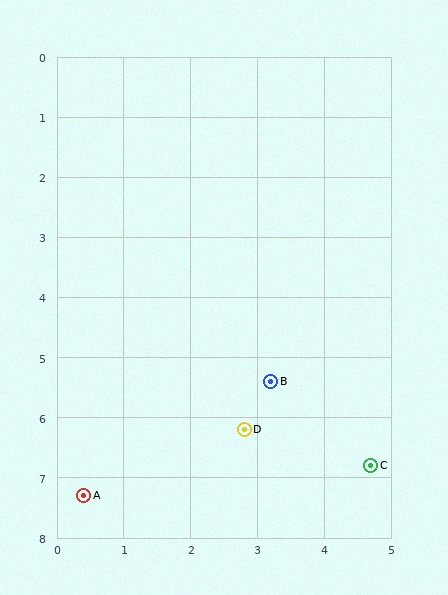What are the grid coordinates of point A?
Point A is at approximately (0.4, 7.3).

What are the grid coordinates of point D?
Point D is at approximately (2.8, 6.2).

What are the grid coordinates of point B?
Point B is at approximately (3.2, 5.4).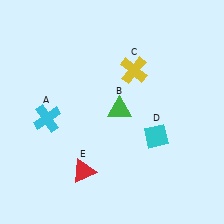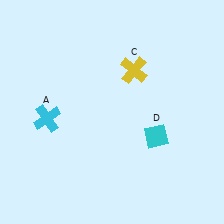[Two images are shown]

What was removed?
The red triangle (E), the green triangle (B) were removed in Image 2.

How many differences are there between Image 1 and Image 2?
There are 2 differences between the two images.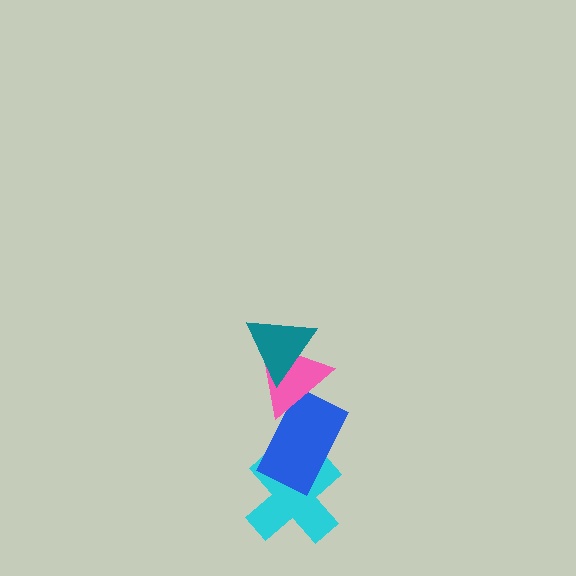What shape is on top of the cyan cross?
The blue rectangle is on top of the cyan cross.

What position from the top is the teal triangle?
The teal triangle is 1st from the top.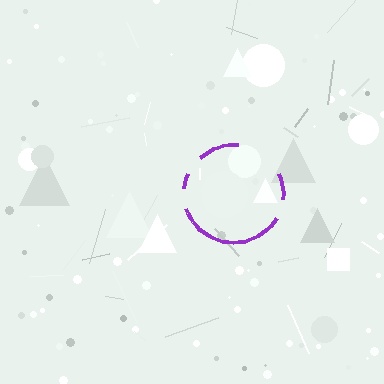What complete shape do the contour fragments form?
The contour fragments form a circle.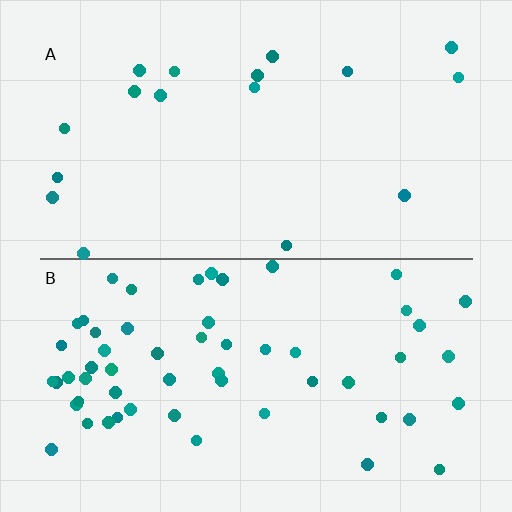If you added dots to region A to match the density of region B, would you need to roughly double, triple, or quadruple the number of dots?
Approximately triple.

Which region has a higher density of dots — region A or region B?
B (the bottom).